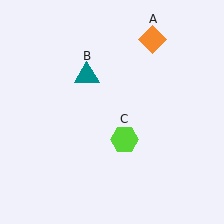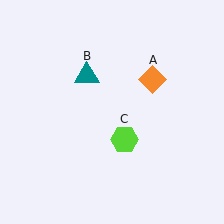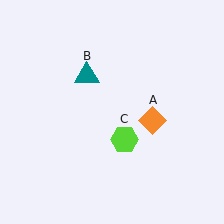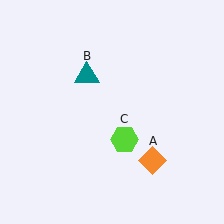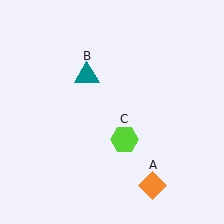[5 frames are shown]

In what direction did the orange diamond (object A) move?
The orange diamond (object A) moved down.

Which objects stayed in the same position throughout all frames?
Teal triangle (object B) and lime hexagon (object C) remained stationary.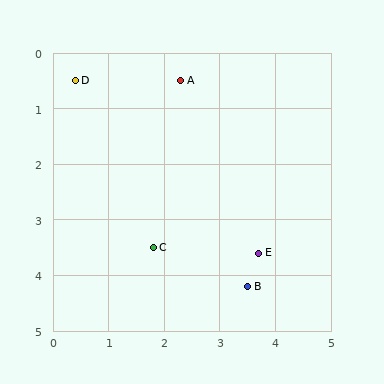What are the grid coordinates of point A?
Point A is at approximately (2.3, 0.5).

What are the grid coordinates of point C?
Point C is at approximately (1.8, 3.5).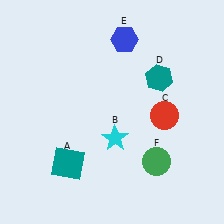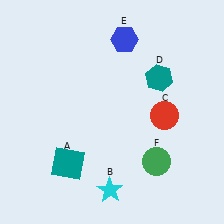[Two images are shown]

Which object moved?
The cyan star (B) moved down.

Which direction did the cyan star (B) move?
The cyan star (B) moved down.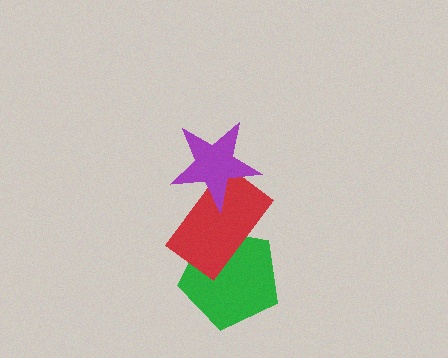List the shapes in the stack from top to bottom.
From top to bottom: the purple star, the red rectangle, the green pentagon.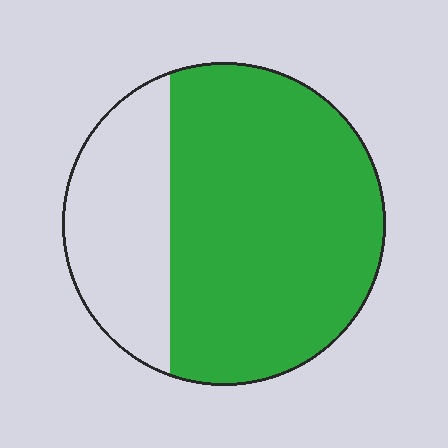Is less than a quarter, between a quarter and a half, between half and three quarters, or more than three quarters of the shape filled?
Between half and three quarters.